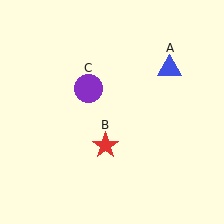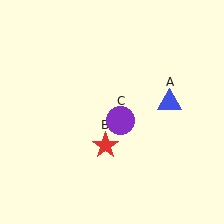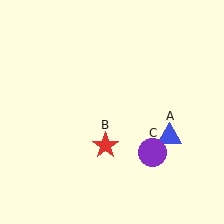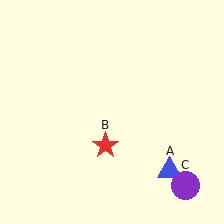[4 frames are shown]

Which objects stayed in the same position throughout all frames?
Red star (object B) remained stationary.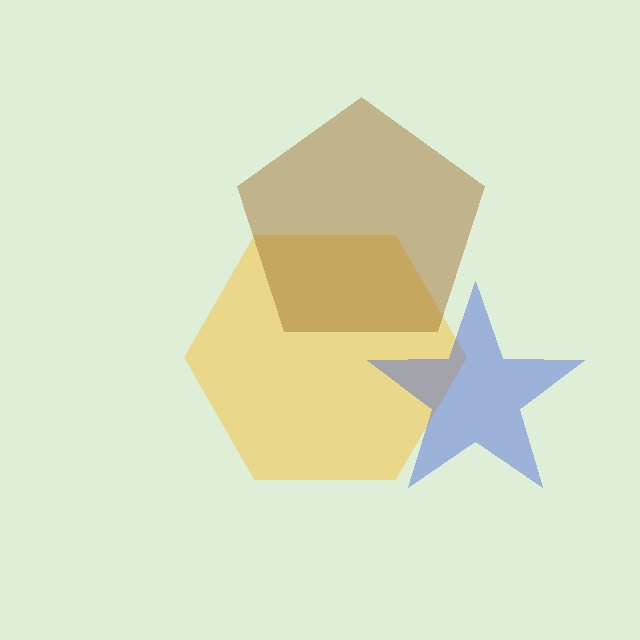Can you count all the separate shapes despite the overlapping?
Yes, there are 3 separate shapes.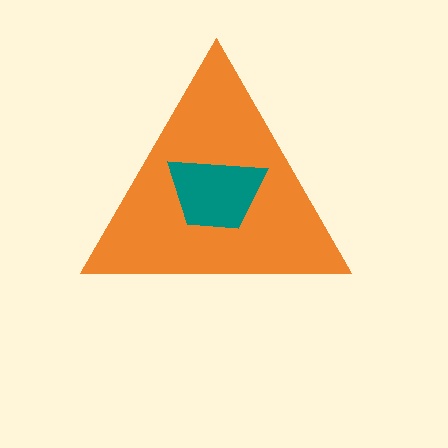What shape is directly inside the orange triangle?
The teal trapezoid.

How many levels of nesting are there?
2.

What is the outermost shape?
The orange triangle.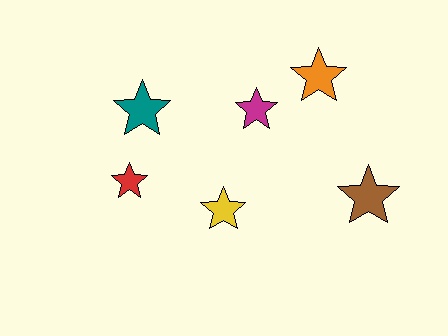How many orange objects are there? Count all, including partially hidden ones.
There is 1 orange object.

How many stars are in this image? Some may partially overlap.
There are 6 stars.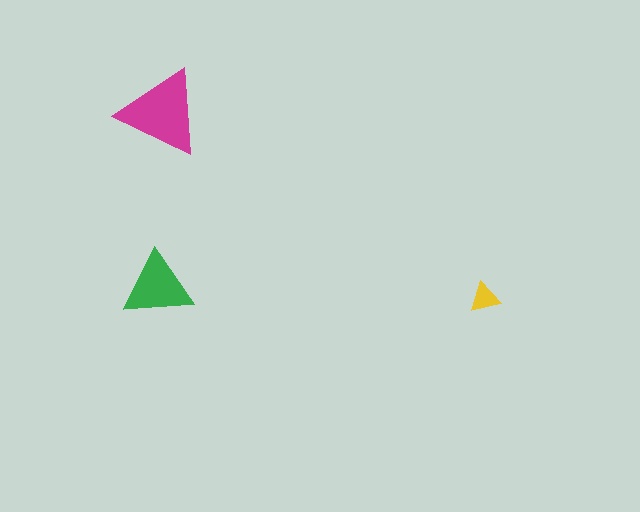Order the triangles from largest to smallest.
the magenta one, the green one, the yellow one.